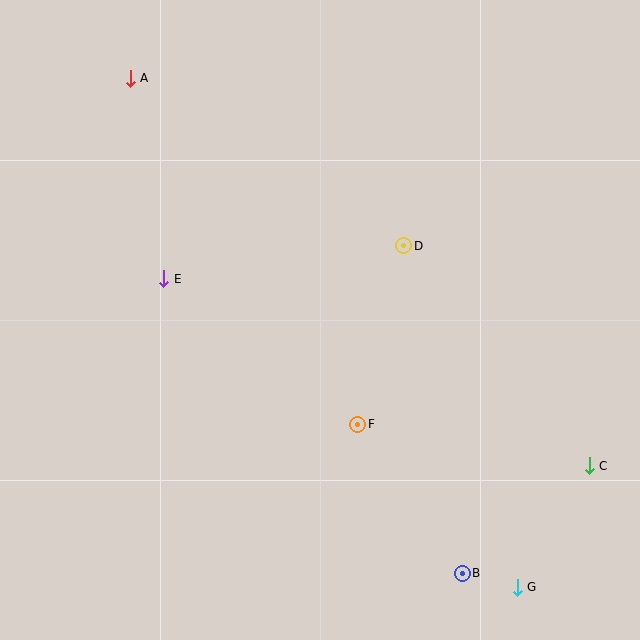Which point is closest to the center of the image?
Point F at (358, 424) is closest to the center.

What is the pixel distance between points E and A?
The distance between E and A is 203 pixels.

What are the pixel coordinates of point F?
Point F is at (358, 424).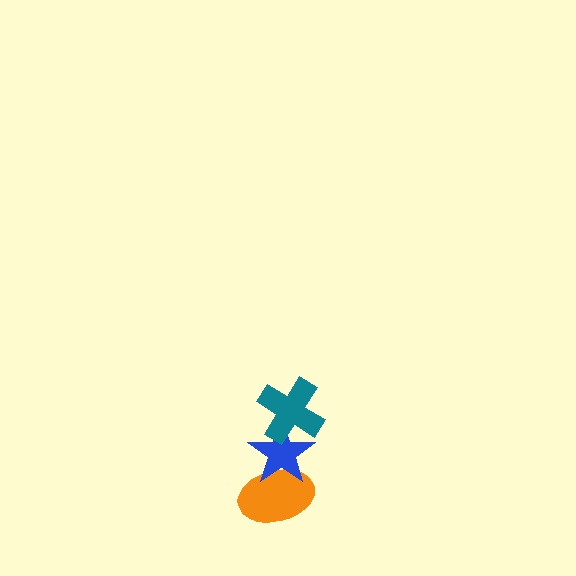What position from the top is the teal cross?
The teal cross is 1st from the top.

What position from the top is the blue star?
The blue star is 2nd from the top.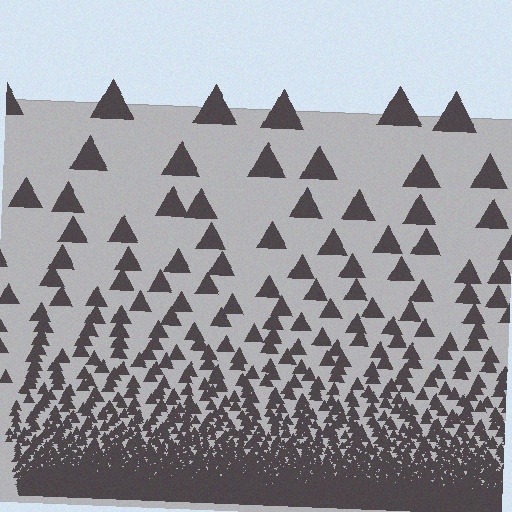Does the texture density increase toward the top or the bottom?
Density increases toward the bottom.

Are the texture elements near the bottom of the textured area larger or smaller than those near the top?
Smaller. The gradient is inverted — elements near the bottom are smaller and denser.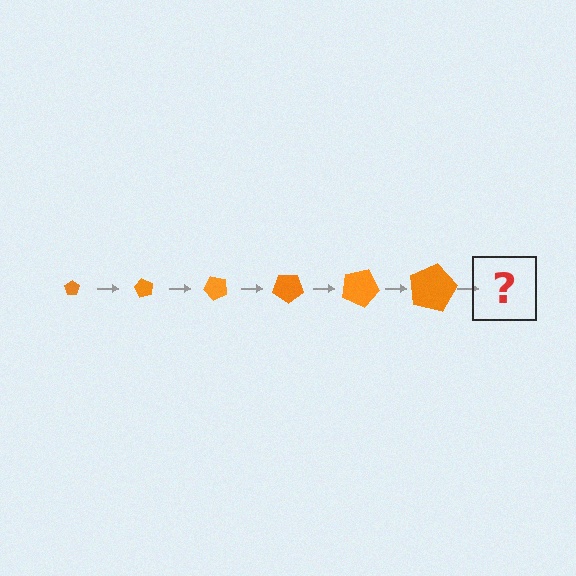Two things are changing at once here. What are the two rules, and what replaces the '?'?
The two rules are that the pentagon grows larger each step and it rotates 60 degrees each step. The '?' should be a pentagon, larger than the previous one and rotated 360 degrees from the start.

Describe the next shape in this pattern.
It should be a pentagon, larger than the previous one and rotated 360 degrees from the start.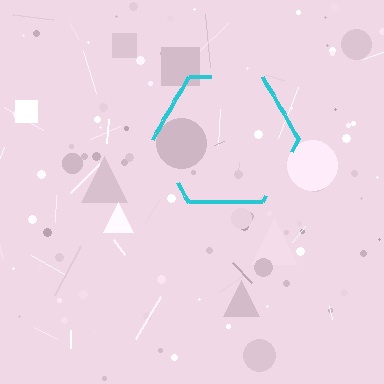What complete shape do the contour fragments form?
The contour fragments form a hexagon.